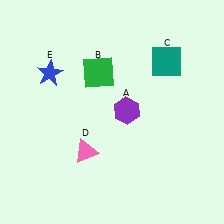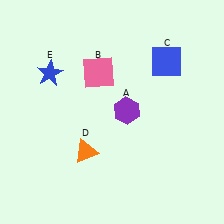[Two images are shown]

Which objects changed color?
B changed from green to pink. C changed from teal to blue. D changed from pink to orange.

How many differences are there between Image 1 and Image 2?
There are 3 differences between the two images.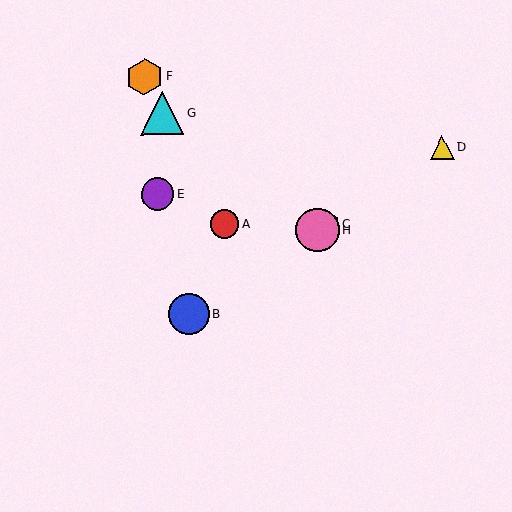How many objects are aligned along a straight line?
4 objects (B, C, D, H) are aligned along a straight line.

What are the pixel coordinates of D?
Object D is at (442, 147).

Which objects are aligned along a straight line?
Objects B, C, D, H are aligned along a straight line.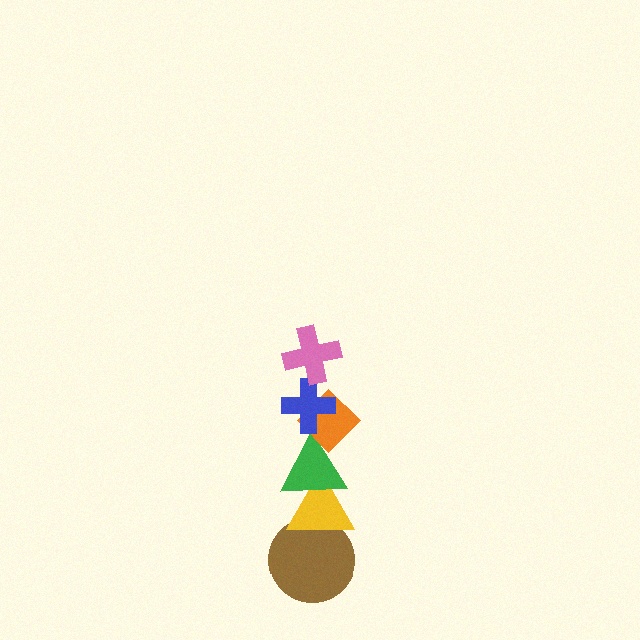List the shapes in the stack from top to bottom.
From top to bottom: the pink cross, the blue cross, the orange diamond, the green triangle, the yellow triangle, the brown circle.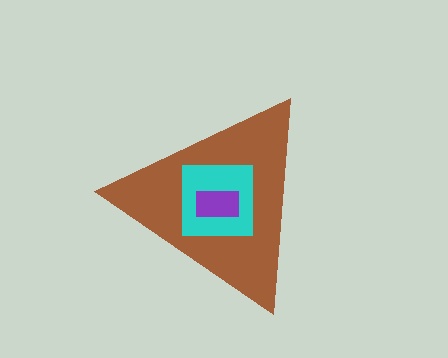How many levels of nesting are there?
3.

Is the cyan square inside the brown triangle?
Yes.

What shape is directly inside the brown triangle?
The cyan square.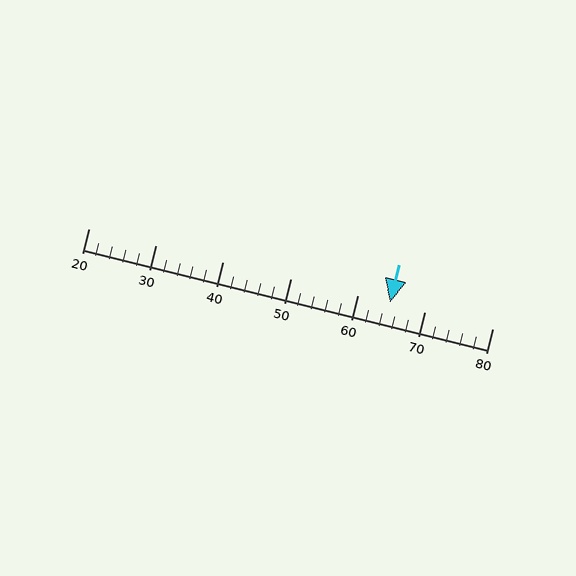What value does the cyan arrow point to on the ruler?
The cyan arrow points to approximately 65.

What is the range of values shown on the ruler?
The ruler shows values from 20 to 80.